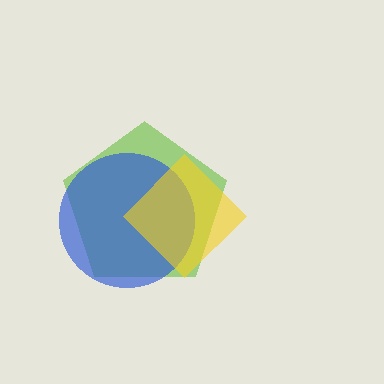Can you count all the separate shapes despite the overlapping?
Yes, there are 3 separate shapes.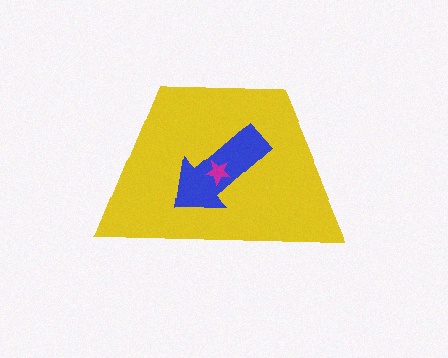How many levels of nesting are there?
3.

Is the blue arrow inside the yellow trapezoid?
Yes.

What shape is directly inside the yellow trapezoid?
The blue arrow.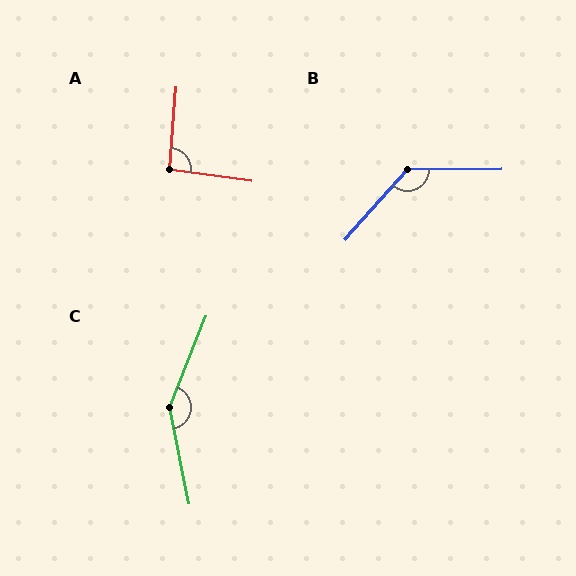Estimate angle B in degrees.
Approximately 132 degrees.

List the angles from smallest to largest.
A (93°), B (132°), C (147°).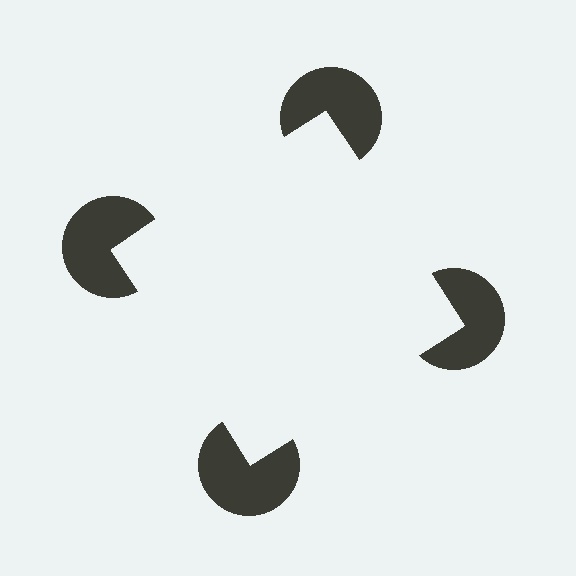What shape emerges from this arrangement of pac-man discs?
An illusory square — its edges are inferred from the aligned wedge cuts in the pac-man discs, not physically drawn.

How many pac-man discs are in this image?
There are 4 — one at each vertex of the illusory square.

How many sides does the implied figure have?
4 sides.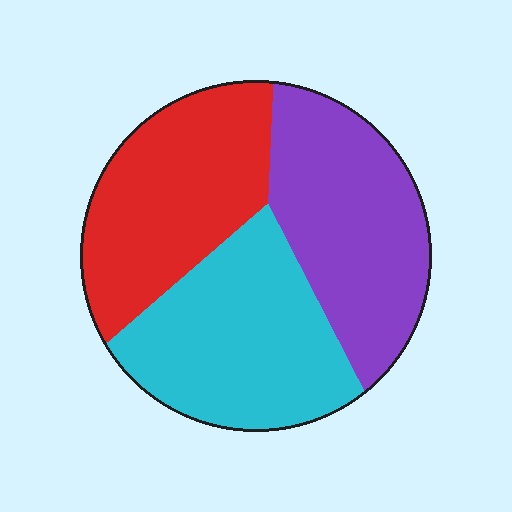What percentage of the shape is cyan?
Cyan covers 35% of the shape.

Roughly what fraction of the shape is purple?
Purple covers about 35% of the shape.